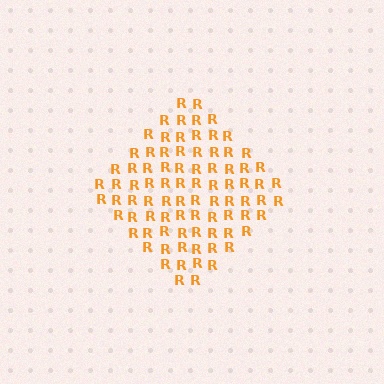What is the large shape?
The large shape is a diamond.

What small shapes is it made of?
It is made of small letter R's.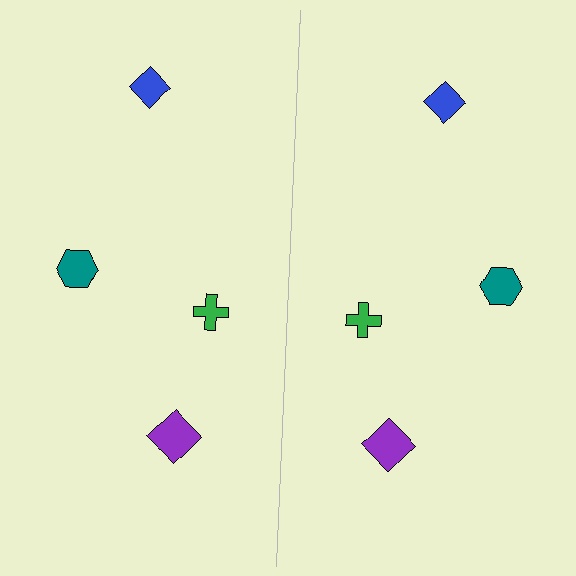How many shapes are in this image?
There are 8 shapes in this image.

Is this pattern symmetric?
Yes, this pattern has bilateral (reflection) symmetry.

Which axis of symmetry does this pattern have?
The pattern has a vertical axis of symmetry running through the center of the image.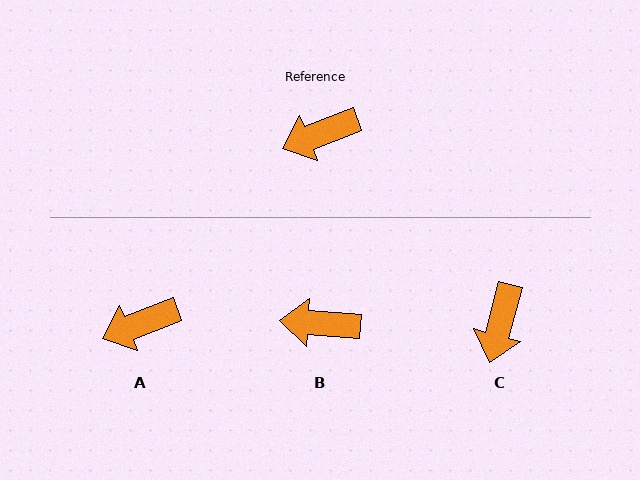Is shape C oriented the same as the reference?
No, it is off by about 53 degrees.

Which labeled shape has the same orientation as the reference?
A.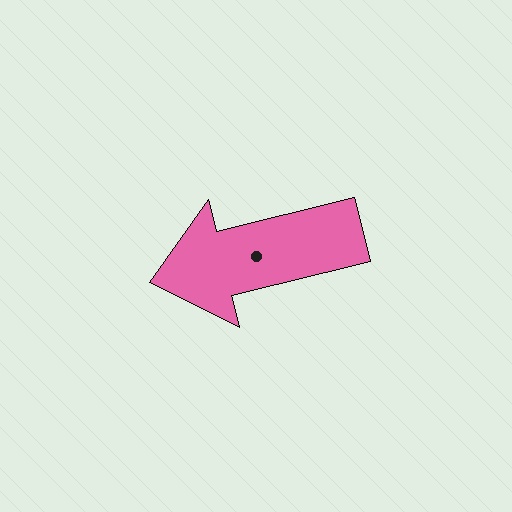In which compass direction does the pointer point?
West.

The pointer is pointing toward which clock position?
Roughly 9 o'clock.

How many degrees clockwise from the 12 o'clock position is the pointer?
Approximately 256 degrees.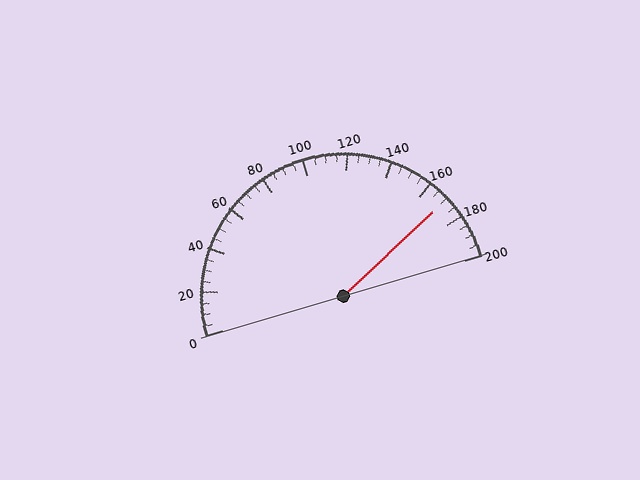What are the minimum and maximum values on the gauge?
The gauge ranges from 0 to 200.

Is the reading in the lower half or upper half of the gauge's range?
The reading is in the upper half of the range (0 to 200).